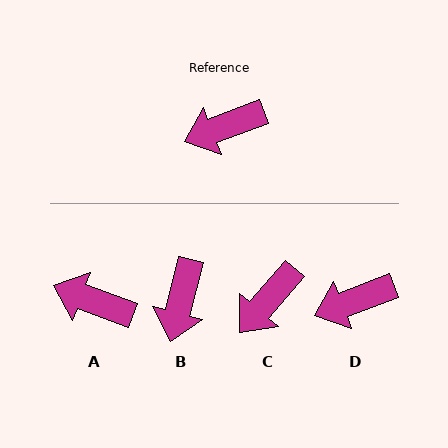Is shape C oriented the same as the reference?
No, it is off by about 28 degrees.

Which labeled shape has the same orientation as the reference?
D.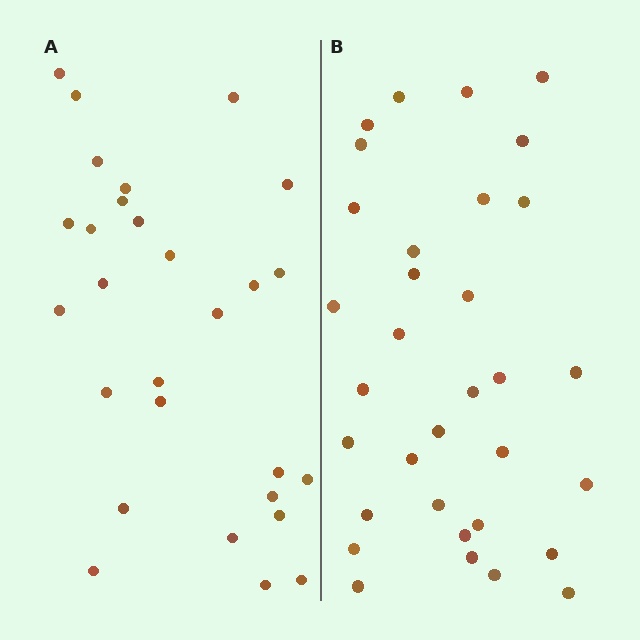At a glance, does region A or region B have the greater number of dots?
Region B (the right region) has more dots.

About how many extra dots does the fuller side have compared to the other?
Region B has about 5 more dots than region A.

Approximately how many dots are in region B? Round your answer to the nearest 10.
About 30 dots. (The exact count is 33, which rounds to 30.)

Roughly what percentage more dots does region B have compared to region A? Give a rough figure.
About 20% more.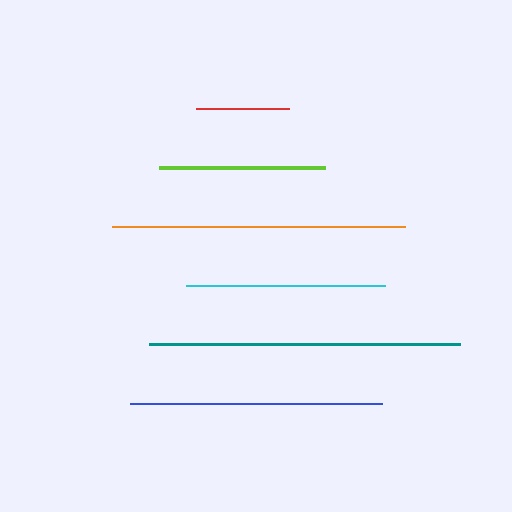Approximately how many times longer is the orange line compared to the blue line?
The orange line is approximately 1.2 times the length of the blue line.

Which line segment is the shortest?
The red line is the shortest at approximately 93 pixels.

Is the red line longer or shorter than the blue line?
The blue line is longer than the red line.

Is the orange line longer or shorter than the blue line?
The orange line is longer than the blue line.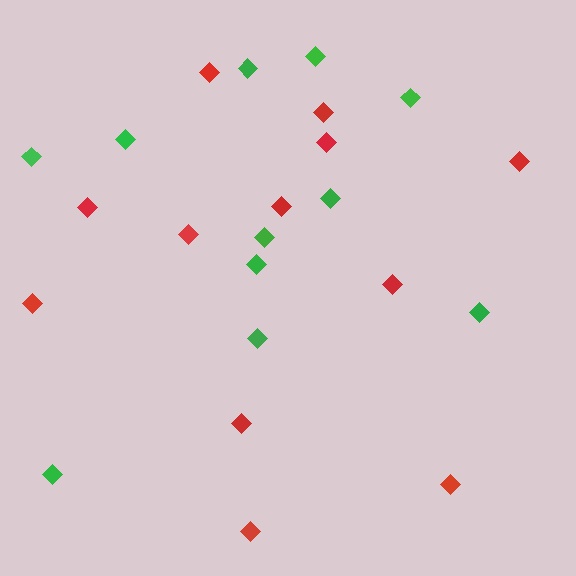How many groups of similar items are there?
There are 2 groups: one group of red diamonds (12) and one group of green diamonds (11).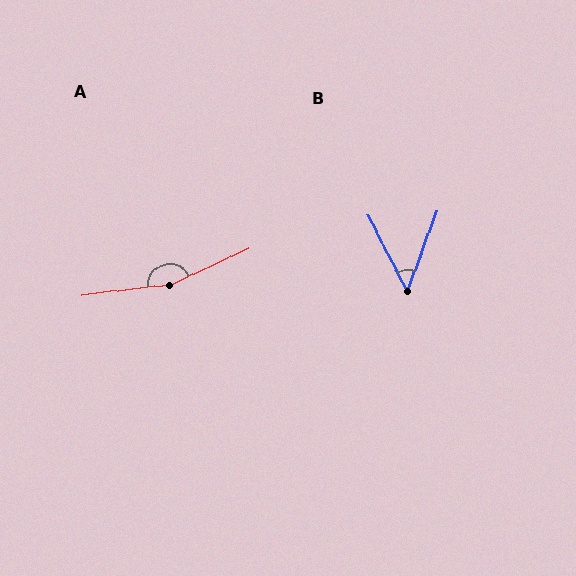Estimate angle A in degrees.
Approximately 161 degrees.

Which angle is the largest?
A, at approximately 161 degrees.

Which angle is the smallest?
B, at approximately 48 degrees.